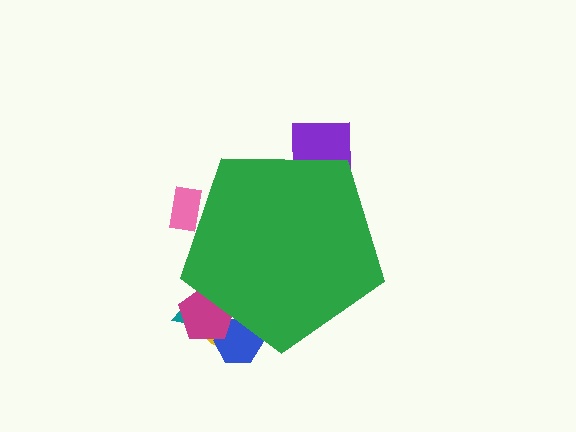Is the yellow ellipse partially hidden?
Yes, the yellow ellipse is partially hidden behind the green pentagon.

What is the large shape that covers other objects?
A green pentagon.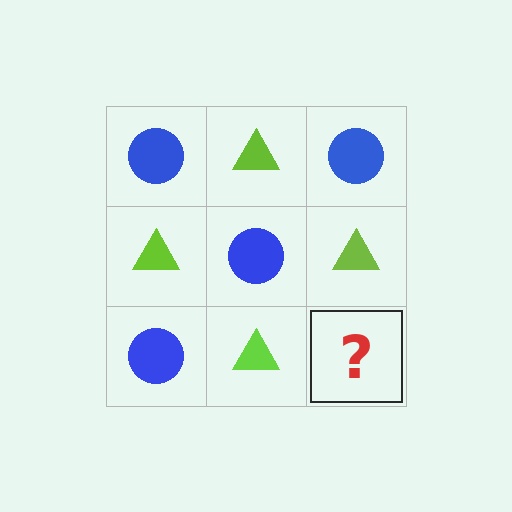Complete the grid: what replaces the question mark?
The question mark should be replaced with a blue circle.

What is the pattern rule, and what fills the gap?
The rule is that it alternates blue circle and lime triangle in a checkerboard pattern. The gap should be filled with a blue circle.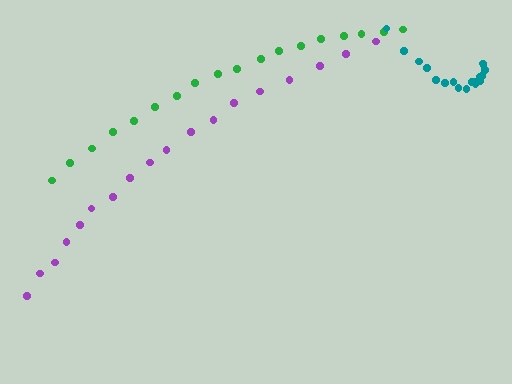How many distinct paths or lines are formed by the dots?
There are 3 distinct paths.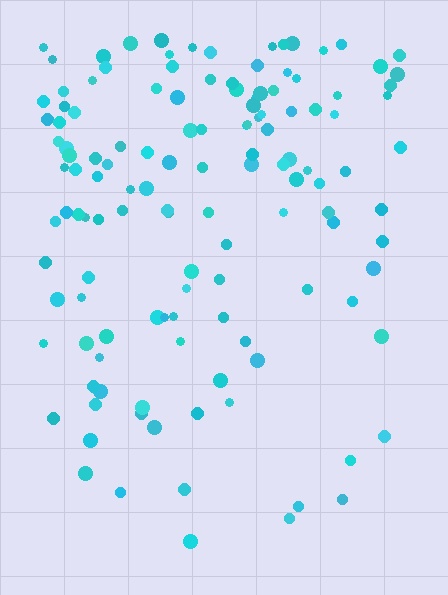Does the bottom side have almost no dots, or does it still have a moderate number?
Still a moderate number, just noticeably fewer than the top.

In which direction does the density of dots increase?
From bottom to top, with the top side densest.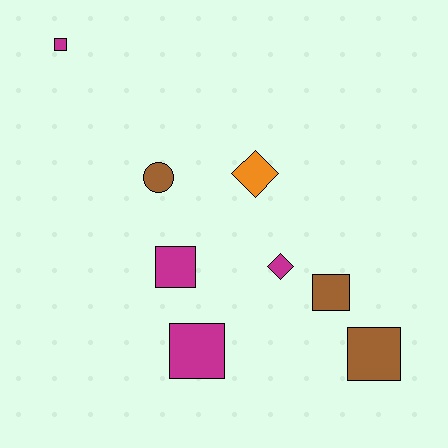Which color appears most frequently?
Magenta, with 4 objects.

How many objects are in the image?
There are 8 objects.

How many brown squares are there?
There are 2 brown squares.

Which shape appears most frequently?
Square, with 5 objects.